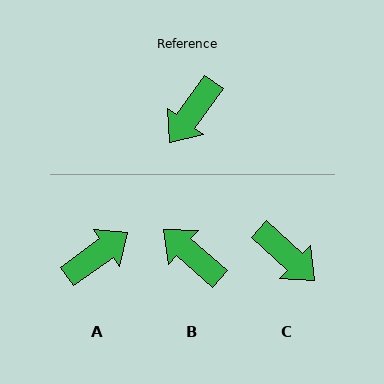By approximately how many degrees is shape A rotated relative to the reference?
Approximately 162 degrees counter-clockwise.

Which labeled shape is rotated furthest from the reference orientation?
A, about 162 degrees away.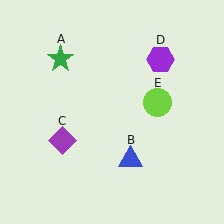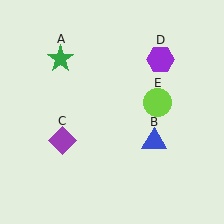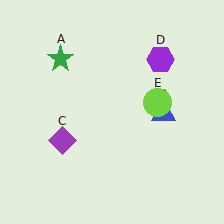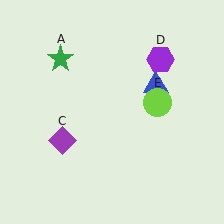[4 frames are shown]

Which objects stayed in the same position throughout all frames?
Green star (object A) and purple diamond (object C) and purple hexagon (object D) and lime circle (object E) remained stationary.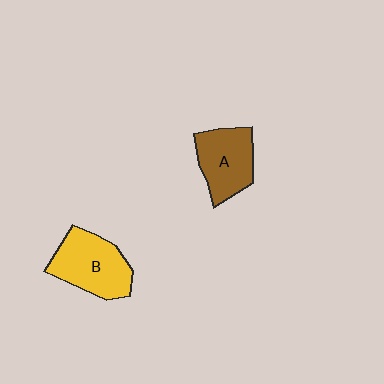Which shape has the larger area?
Shape B (yellow).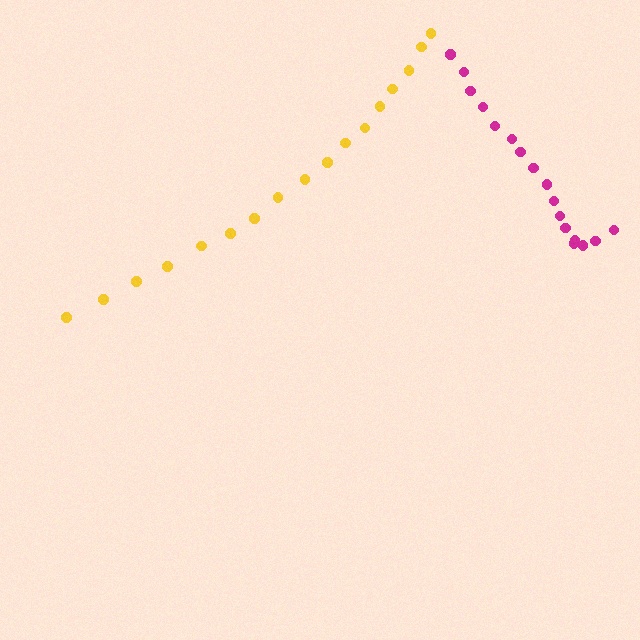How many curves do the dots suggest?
There are 2 distinct paths.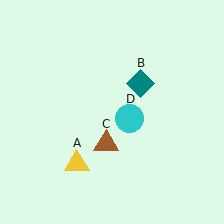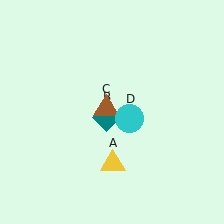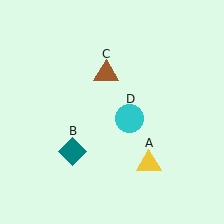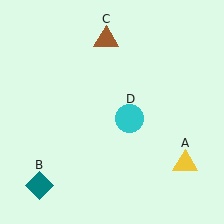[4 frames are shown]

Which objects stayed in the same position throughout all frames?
Cyan circle (object D) remained stationary.